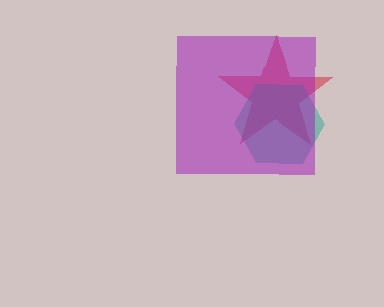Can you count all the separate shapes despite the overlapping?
Yes, there are 3 separate shapes.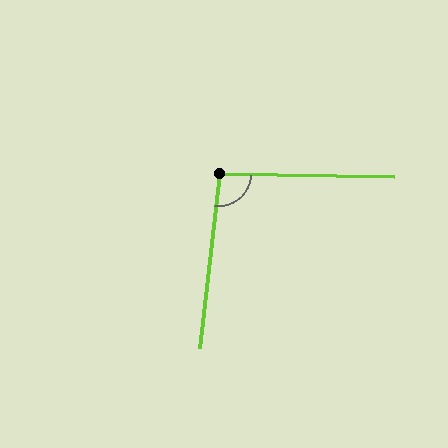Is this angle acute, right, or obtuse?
It is obtuse.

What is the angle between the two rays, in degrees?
Approximately 96 degrees.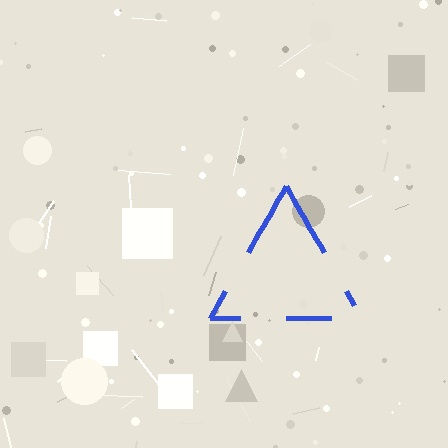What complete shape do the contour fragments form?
The contour fragments form a triangle.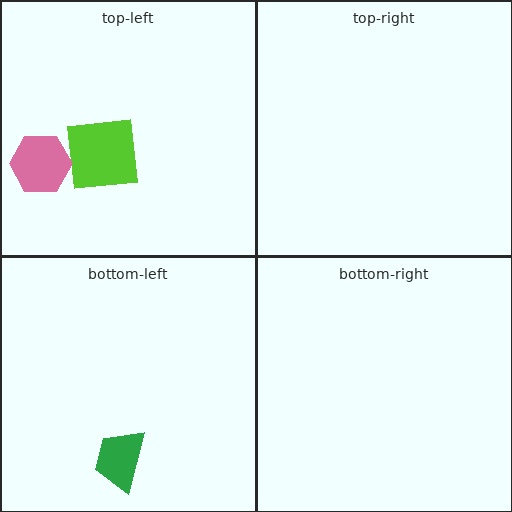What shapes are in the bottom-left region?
The green trapezoid.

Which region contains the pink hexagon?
The top-left region.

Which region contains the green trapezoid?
The bottom-left region.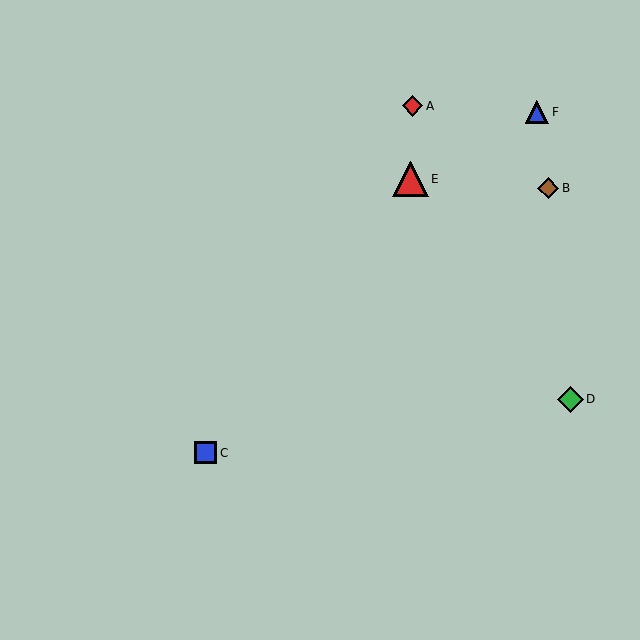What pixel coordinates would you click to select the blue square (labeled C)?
Click at (206, 453) to select the blue square C.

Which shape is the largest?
The red triangle (labeled E) is the largest.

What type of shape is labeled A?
Shape A is a red diamond.